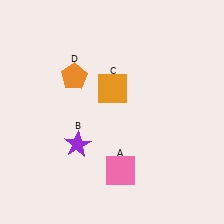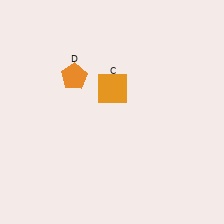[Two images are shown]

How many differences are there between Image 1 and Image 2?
There are 2 differences between the two images.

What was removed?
The purple star (B), the pink square (A) were removed in Image 2.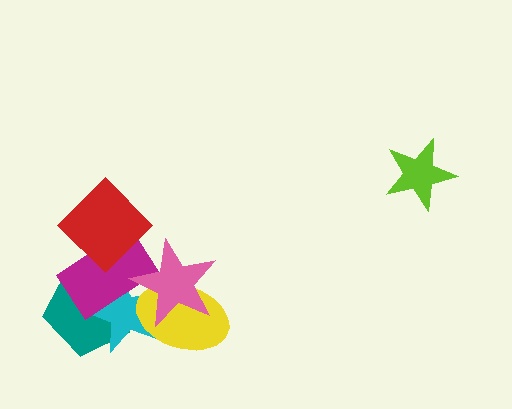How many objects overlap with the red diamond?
1 object overlaps with the red diamond.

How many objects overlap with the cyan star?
4 objects overlap with the cyan star.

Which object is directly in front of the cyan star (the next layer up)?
The magenta rectangle is directly in front of the cyan star.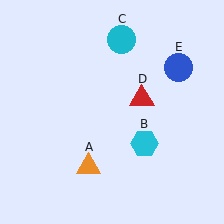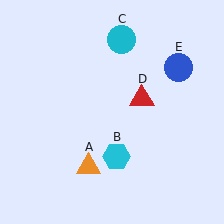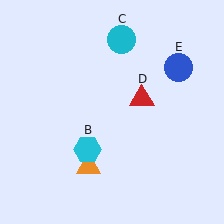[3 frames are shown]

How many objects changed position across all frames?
1 object changed position: cyan hexagon (object B).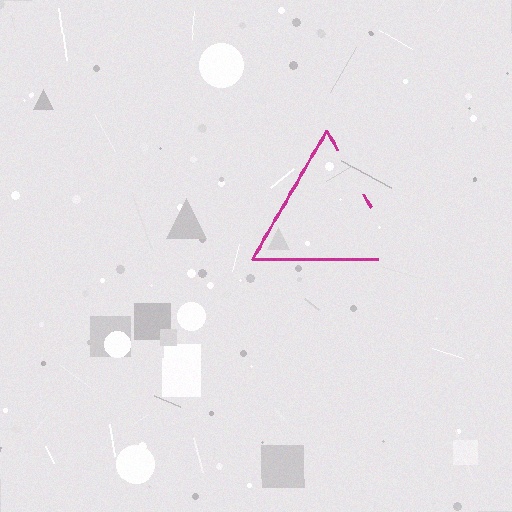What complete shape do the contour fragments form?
The contour fragments form a triangle.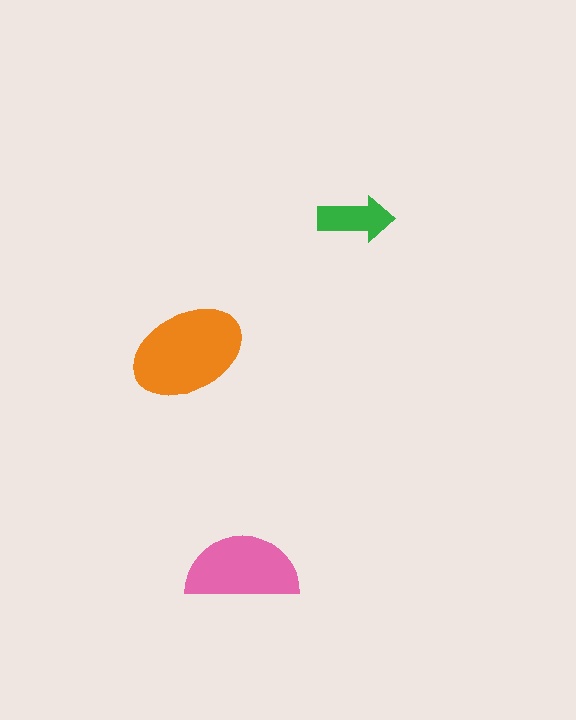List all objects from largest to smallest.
The orange ellipse, the pink semicircle, the green arrow.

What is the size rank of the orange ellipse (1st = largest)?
1st.